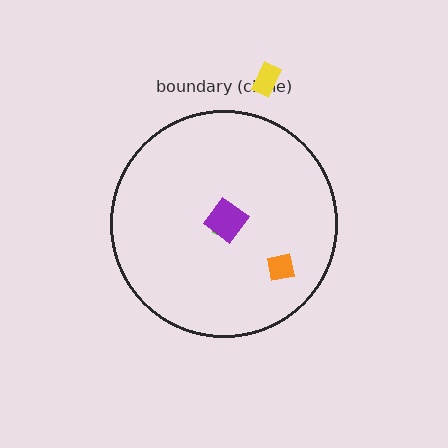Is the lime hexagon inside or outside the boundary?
Inside.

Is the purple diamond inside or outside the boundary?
Inside.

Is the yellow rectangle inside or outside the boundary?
Outside.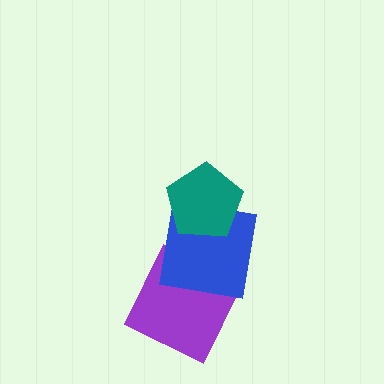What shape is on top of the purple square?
The blue square is on top of the purple square.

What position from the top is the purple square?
The purple square is 3rd from the top.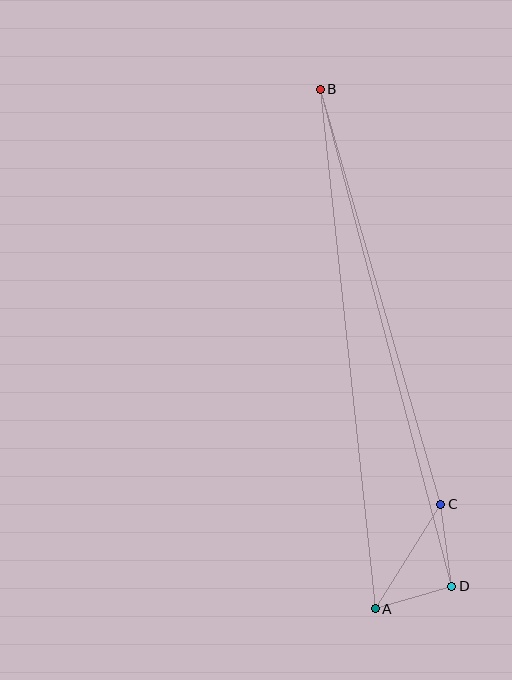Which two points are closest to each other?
Points A and D are closest to each other.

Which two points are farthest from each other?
Points A and B are farthest from each other.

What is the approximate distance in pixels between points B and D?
The distance between B and D is approximately 514 pixels.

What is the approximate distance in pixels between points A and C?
The distance between A and C is approximately 124 pixels.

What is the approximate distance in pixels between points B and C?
The distance between B and C is approximately 432 pixels.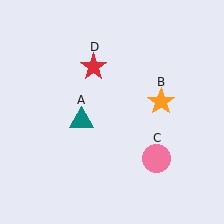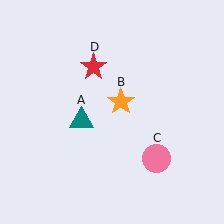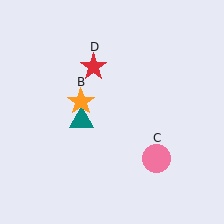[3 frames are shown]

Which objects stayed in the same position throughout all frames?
Teal triangle (object A) and pink circle (object C) and red star (object D) remained stationary.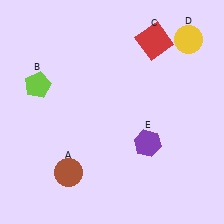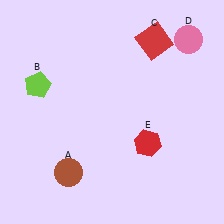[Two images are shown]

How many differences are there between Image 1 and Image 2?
There are 2 differences between the two images.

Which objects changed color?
D changed from yellow to pink. E changed from purple to red.